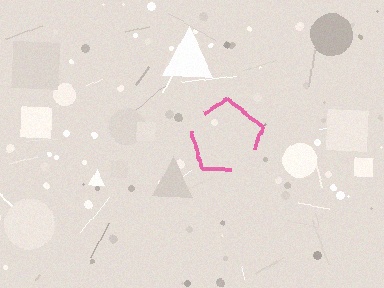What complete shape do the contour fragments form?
The contour fragments form a pentagon.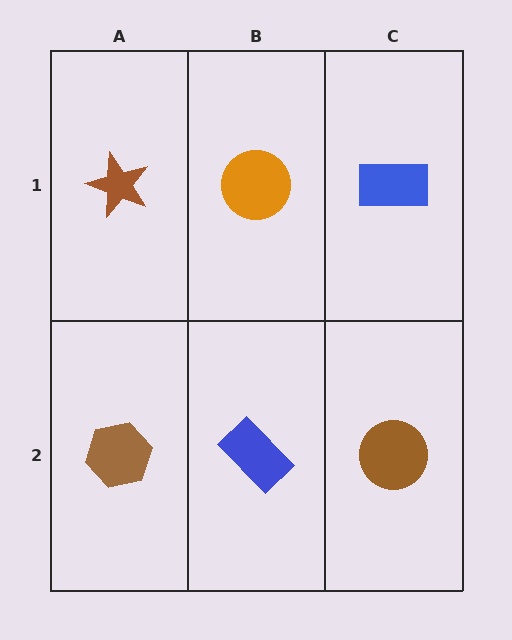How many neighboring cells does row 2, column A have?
2.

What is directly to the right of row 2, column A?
A blue rectangle.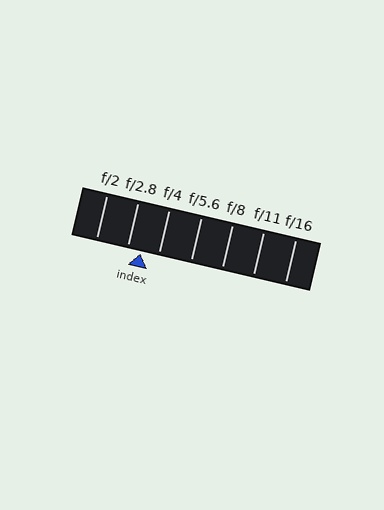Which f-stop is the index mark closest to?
The index mark is closest to f/2.8.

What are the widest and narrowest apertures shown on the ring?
The widest aperture shown is f/2 and the narrowest is f/16.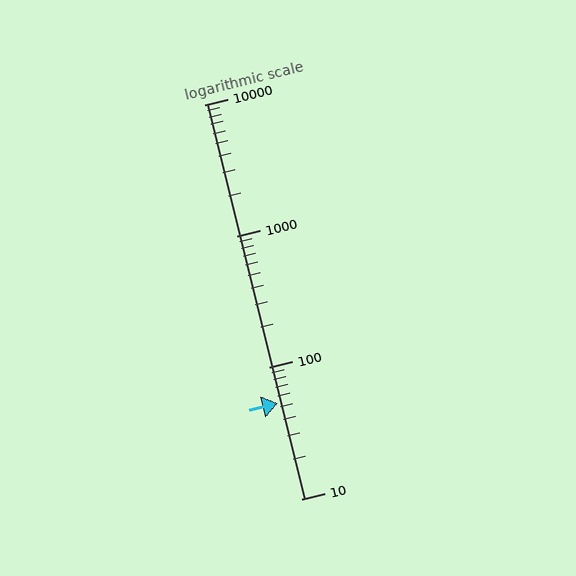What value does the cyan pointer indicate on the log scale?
The pointer indicates approximately 53.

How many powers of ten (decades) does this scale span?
The scale spans 3 decades, from 10 to 10000.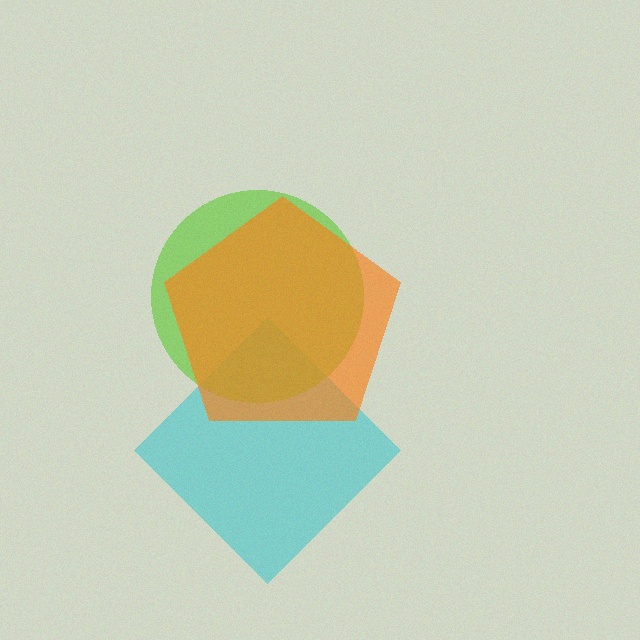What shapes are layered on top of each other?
The layered shapes are: a cyan diamond, a lime circle, an orange pentagon.